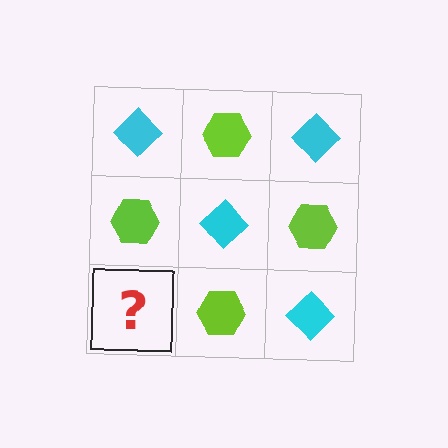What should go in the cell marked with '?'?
The missing cell should contain a cyan diamond.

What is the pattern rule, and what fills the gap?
The rule is that it alternates cyan diamond and lime hexagon in a checkerboard pattern. The gap should be filled with a cyan diamond.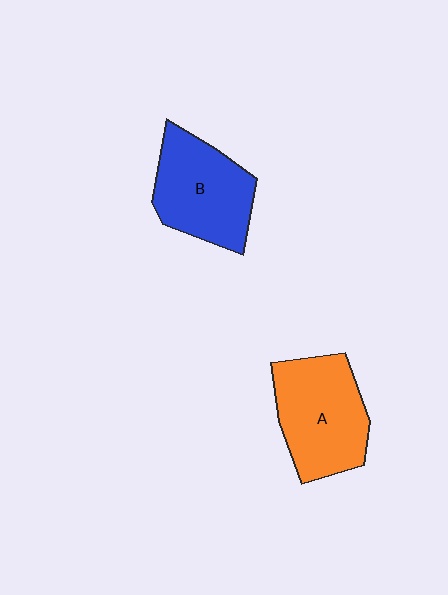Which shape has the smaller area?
Shape B (blue).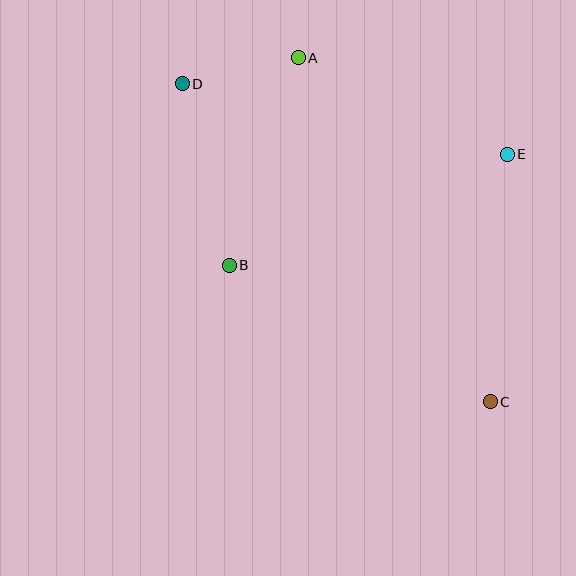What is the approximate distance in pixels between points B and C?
The distance between B and C is approximately 294 pixels.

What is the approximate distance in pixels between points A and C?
The distance between A and C is approximately 394 pixels.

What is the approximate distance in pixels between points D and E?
The distance between D and E is approximately 333 pixels.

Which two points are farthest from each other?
Points C and D are farthest from each other.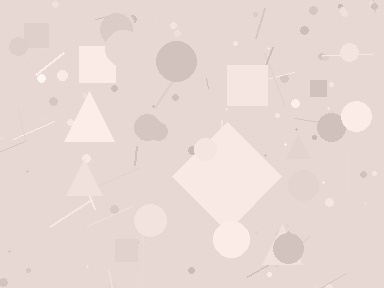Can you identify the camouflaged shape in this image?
The camouflaged shape is a diamond.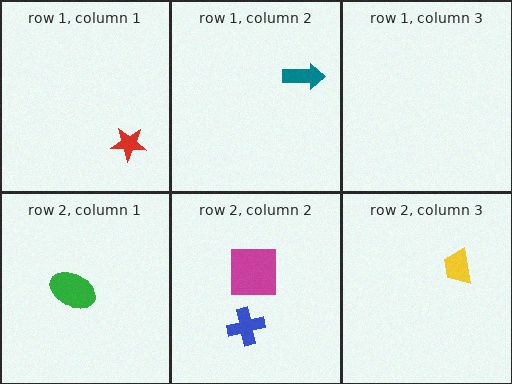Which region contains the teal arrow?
The row 1, column 2 region.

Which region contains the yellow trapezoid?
The row 2, column 3 region.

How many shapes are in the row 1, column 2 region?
1.